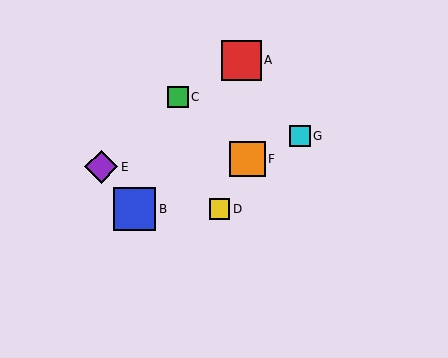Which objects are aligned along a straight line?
Objects B, F, G are aligned along a straight line.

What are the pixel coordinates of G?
Object G is at (300, 136).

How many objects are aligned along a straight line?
3 objects (B, F, G) are aligned along a straight line.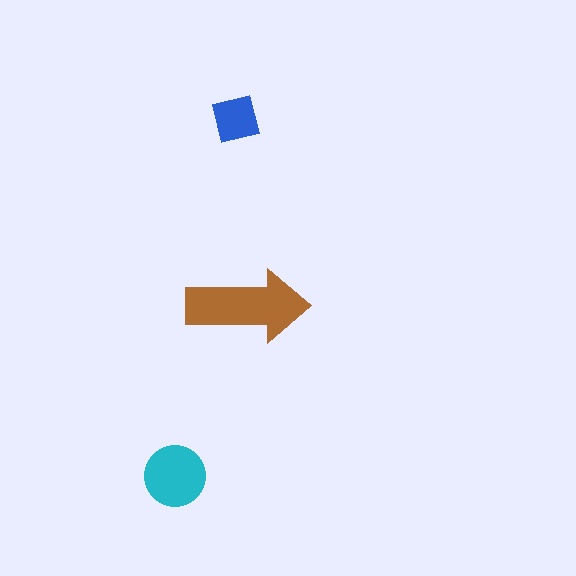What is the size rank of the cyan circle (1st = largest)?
2nd.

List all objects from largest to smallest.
The brown arrow, the cyan circle, the blue square.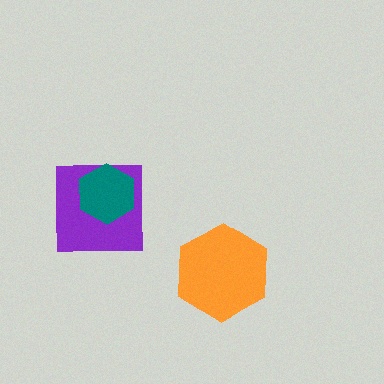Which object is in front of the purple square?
The teal hexagon is in front of the purple square.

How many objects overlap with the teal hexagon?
1 object overlaps with the teal hexagon.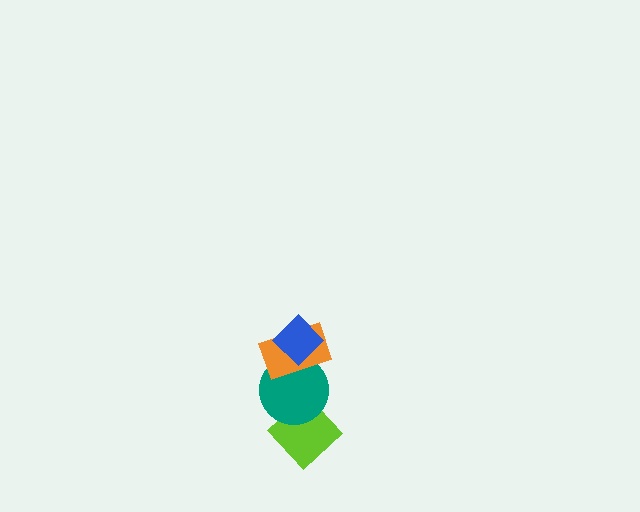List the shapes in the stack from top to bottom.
From top to bottom: the blue diamond, the orange rectangle, the teal circle, the lime diamond.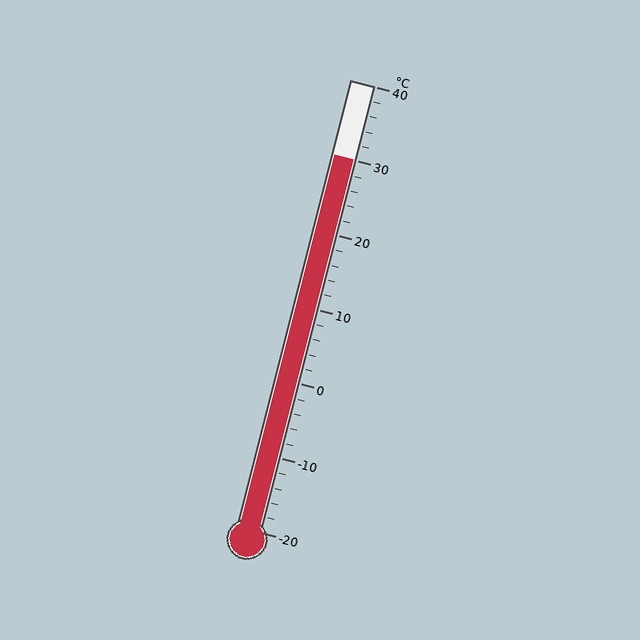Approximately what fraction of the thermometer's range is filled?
The thermometer is filled to approximately 85% of its range.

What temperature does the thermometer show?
The thermometer shows approximately 30°C.